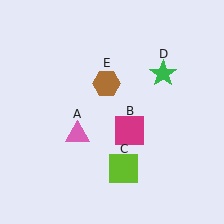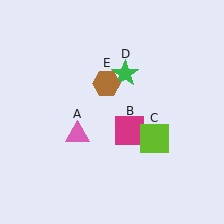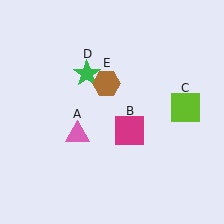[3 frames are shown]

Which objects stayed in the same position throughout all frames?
Pink triangle (object A) and magenta square (object B) and brown hexagon (object E) remained stationary.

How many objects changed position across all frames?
2 objects changed position: lime square (object C), green star (object D).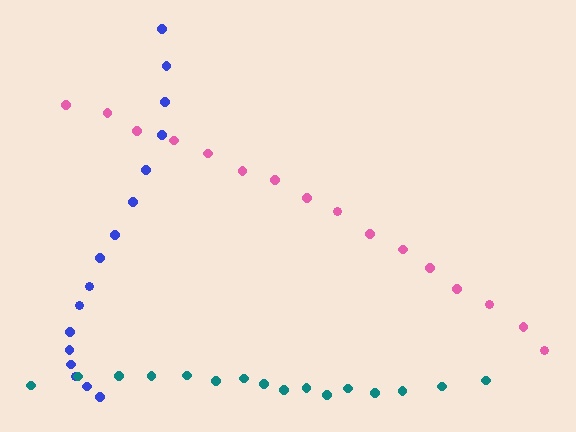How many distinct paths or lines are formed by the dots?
There are 3 distinct paths.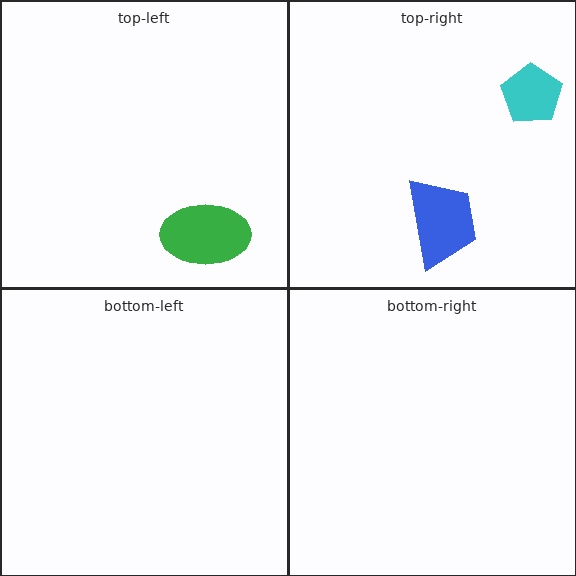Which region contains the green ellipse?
The top-left region.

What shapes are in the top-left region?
The green ellipse.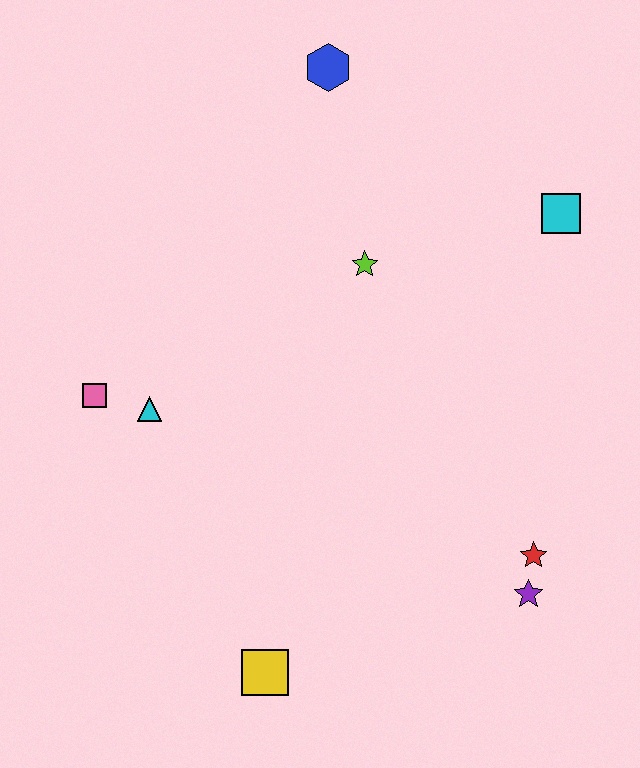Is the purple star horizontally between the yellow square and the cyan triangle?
No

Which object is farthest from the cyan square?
The yellow square is farthest from the cyan square.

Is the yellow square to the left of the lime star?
Yes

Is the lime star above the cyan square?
No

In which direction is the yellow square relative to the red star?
The yellow square is to the left of the red star.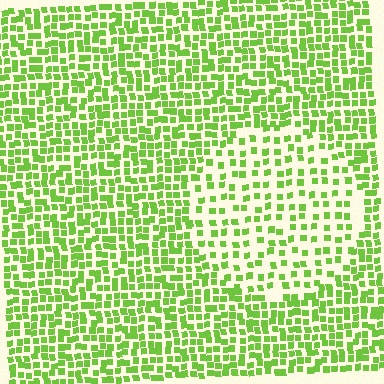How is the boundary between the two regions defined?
The boundary is defined by a change in element density (approximately 1.9x ratio). All elements are the same color, size, and shape.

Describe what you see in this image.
The image contains small lime elements arranged at two different densities. A circle-shaped region is visible where the elements are less densely packed than the surrounding area.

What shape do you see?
I see a circle.